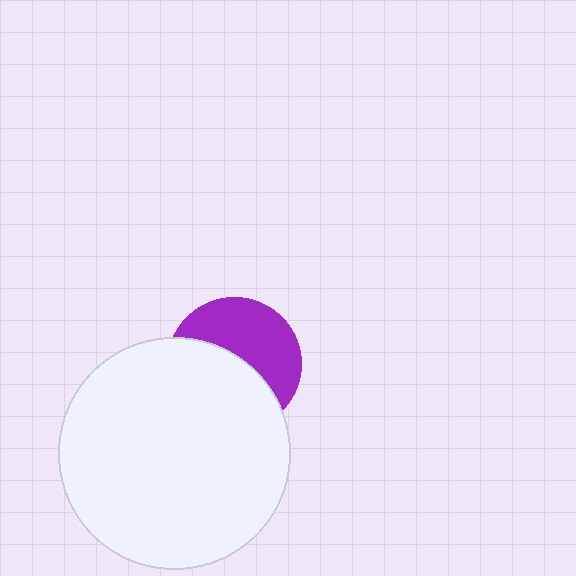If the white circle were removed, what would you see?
You would see the complete purple circle.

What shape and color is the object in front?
The object in front is a white circle.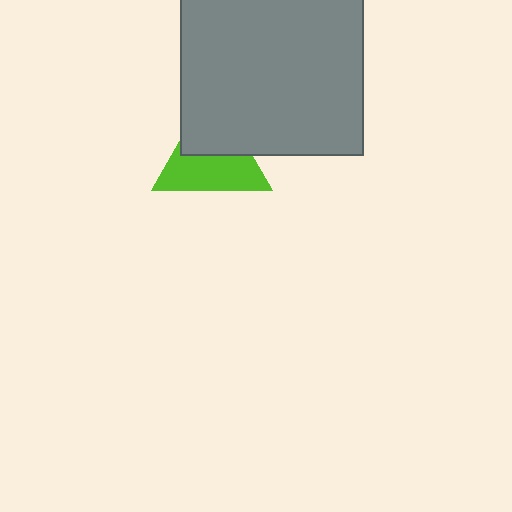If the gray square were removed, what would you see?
You would see the complete lime triangle.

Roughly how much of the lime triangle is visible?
About half of it is visible (roughly 57%).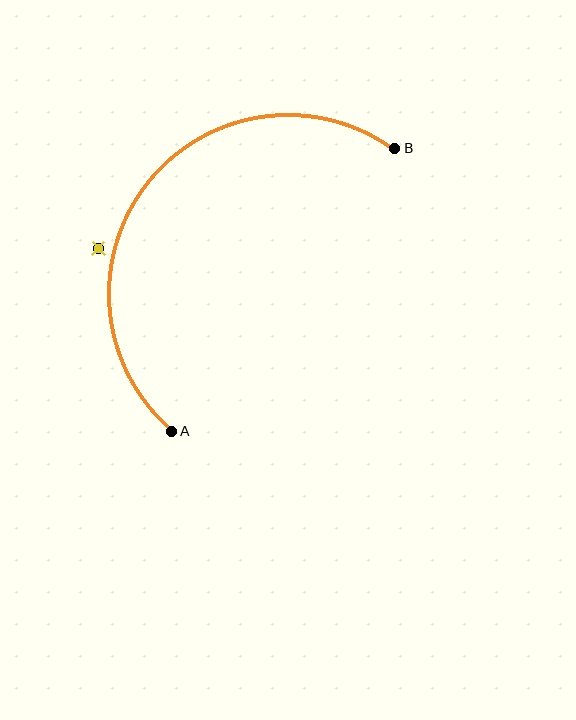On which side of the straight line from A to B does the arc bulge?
The arc bulges above and to the left of the straight line connecting A and B.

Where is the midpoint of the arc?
The arc midpoint is the point on the curve farthest from the straight line joining A and B. It sits above and to the left of that line.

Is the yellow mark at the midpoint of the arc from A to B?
No — the yellow mark does not lie on the arc at all. It sits slightly outside the curve.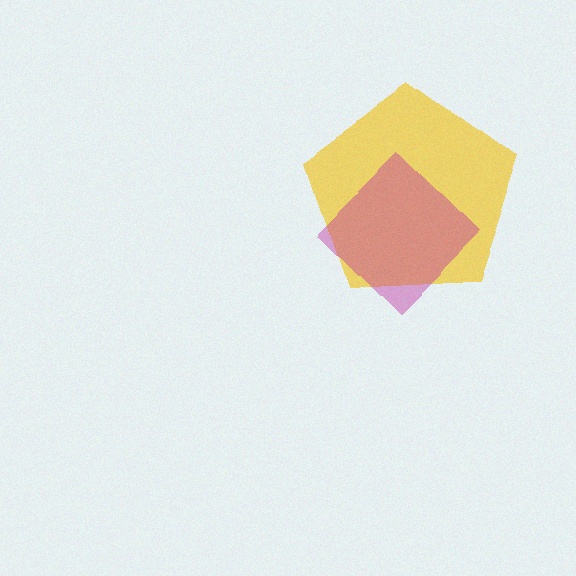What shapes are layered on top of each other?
The layered shapes are: a yellow pentagon, a magenta diamond.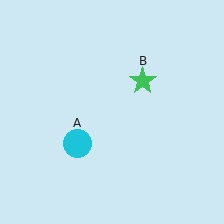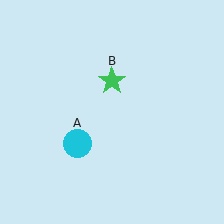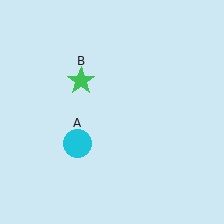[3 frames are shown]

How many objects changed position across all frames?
1 object changed position: green star (object B).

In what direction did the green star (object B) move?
The green star (object B) moved left.